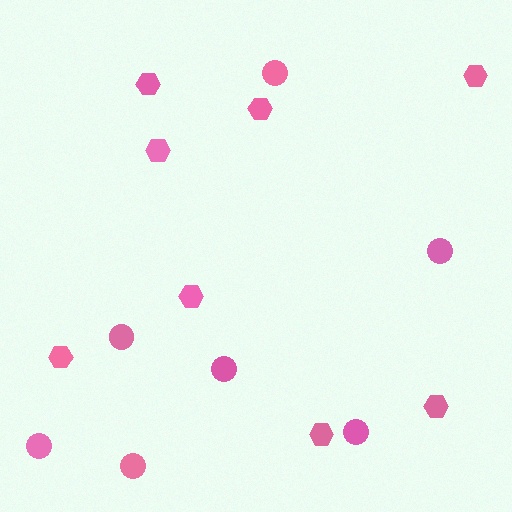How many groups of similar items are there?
There are 2 groups: one group of hexagons (8) and one group of circles (7).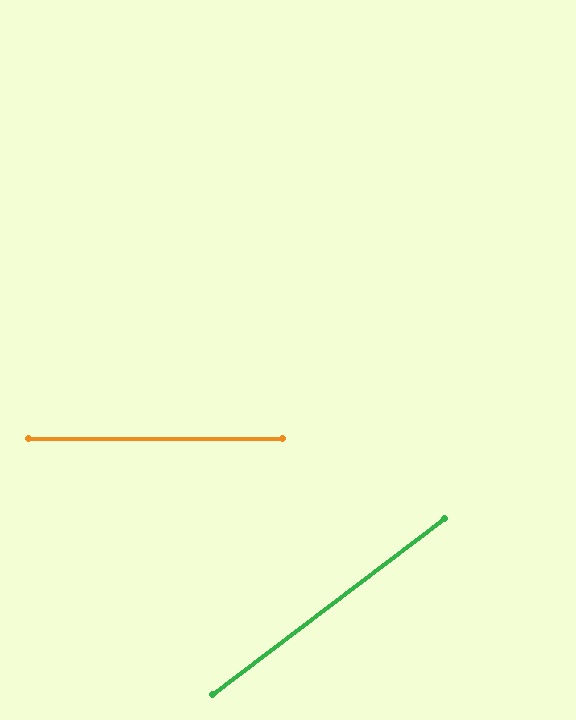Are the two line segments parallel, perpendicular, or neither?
Neither parallel nor perpendicular — they differ by about 37°.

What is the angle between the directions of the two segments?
Approximately 37 degrees.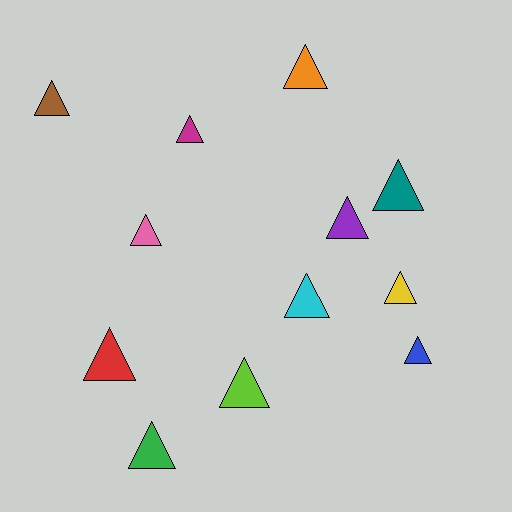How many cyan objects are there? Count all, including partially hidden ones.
There is 1 cyan object.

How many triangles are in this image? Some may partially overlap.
There are 12 triangles.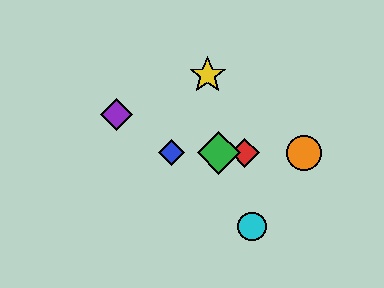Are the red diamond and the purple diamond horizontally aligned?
No, the red diamond is at y≈153 and the purple diamond is at y≈114.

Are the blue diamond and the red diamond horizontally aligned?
Yes, both are at y≈153.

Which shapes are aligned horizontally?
The red diamond, the blue diamond, the green diamond, the orange circle are aligned horizontally.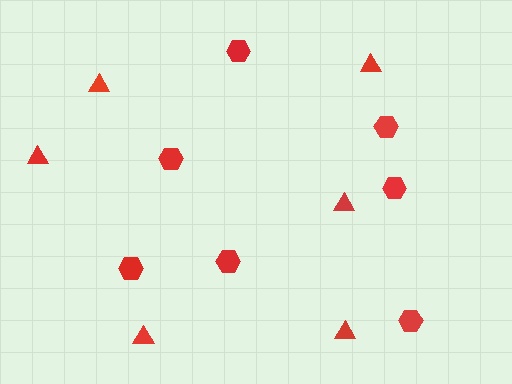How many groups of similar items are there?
There are 2 groups: one group of hexagons (7) and one group of triangles (6).